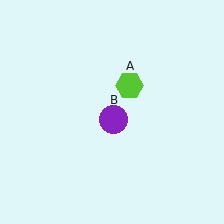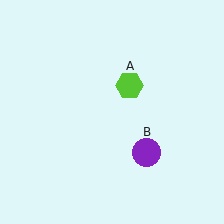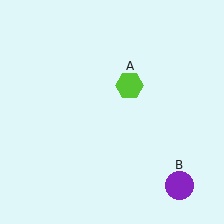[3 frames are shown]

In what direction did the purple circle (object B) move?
The purple circle (object B) moved down and to the right.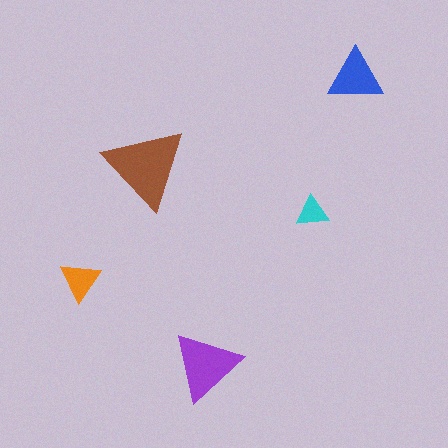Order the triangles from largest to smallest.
the brown one, the purple one, the blue one, the orange one, the cyan one.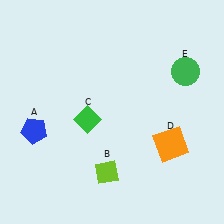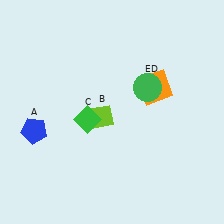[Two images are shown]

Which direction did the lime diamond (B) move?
The lime diamond (B) moved up.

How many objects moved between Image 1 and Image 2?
3 objects moved between the two images.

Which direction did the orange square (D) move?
The orange square (D) moved up.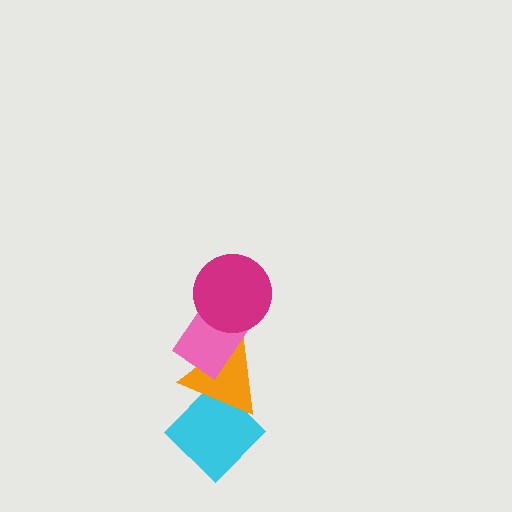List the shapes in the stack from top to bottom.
From top to bottom: the magenta circle, the pink rectangle, the orange triangle, the cyan diamond.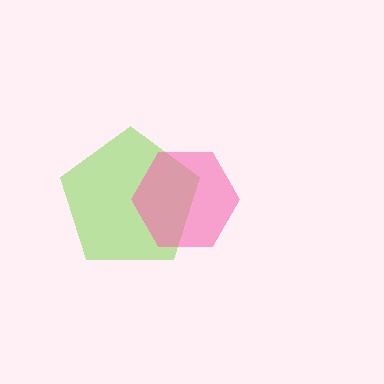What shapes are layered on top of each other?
The layered shapes are: a lime pentagon, a pink hexagon.